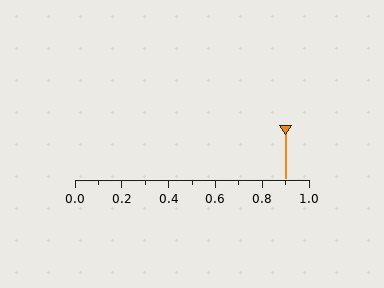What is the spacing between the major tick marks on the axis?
The major ticks are spaced 0.2 apart.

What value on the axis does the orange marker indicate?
The marker indicates approximately 0.9.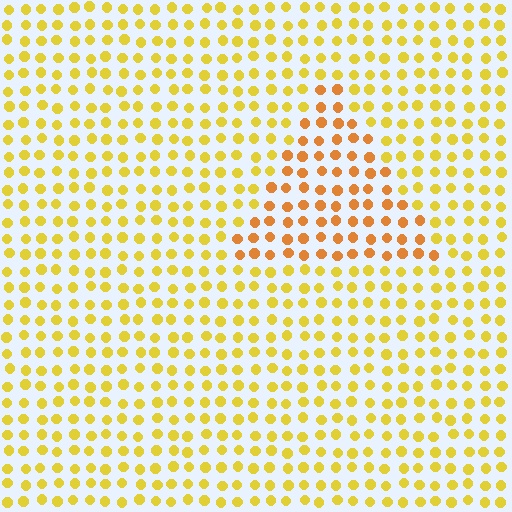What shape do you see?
I see a triangle.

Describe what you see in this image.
The image is filled with small yellow elements in a uniform arrangement. A triangle-shaped region is visible where the elements are tinted to a slightly different hue, forming a subtle color boundary.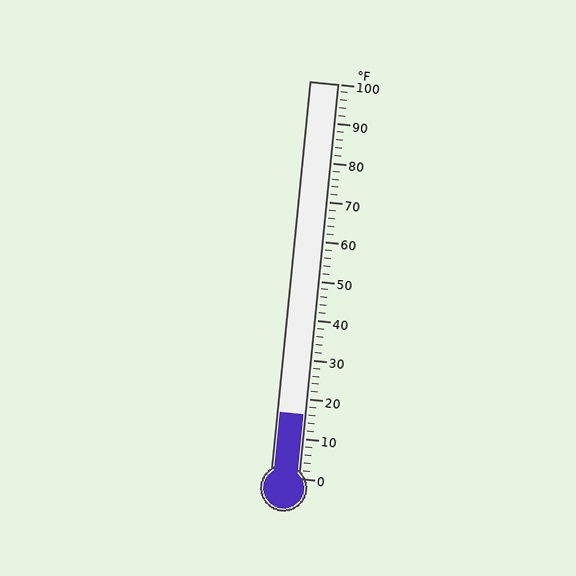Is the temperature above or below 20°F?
The temperature is below 20°F.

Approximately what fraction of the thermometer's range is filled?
The thermometer is filled to approximately 15% of its range.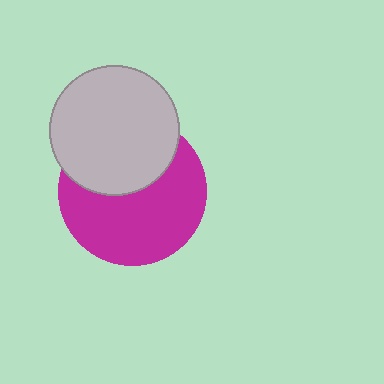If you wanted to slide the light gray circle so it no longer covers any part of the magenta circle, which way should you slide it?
Slide it up — that is the most direct way to separate the two shapes.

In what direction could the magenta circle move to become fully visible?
The magenta circle could move down. That would shift it out from behind the light gray circle entirely.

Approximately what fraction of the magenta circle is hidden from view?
Roughly 39% of the magenta circle is hidden behind the light gray circle.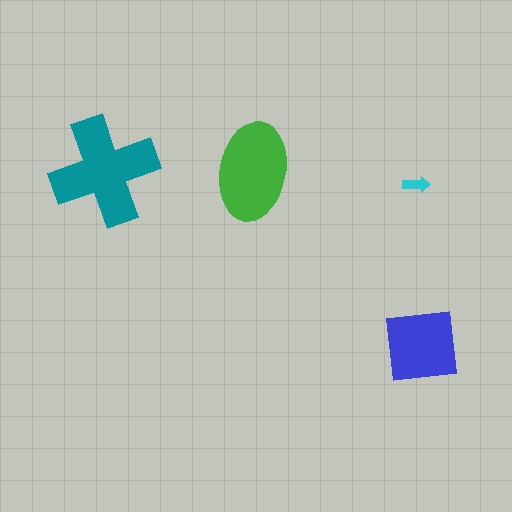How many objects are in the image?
There are 4 objects in the image.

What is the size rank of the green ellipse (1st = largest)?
2nd.